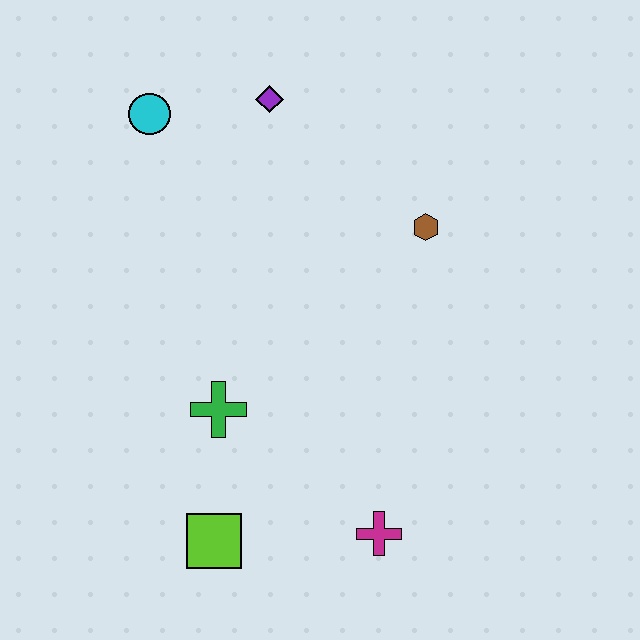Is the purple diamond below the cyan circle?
No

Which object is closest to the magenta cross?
The lime square is closest to the magenta cross.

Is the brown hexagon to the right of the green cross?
Yes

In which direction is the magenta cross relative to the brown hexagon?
The magenta cross is below the brown hexagon.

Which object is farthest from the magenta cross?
The cyan circle is farthest from the magenta cross.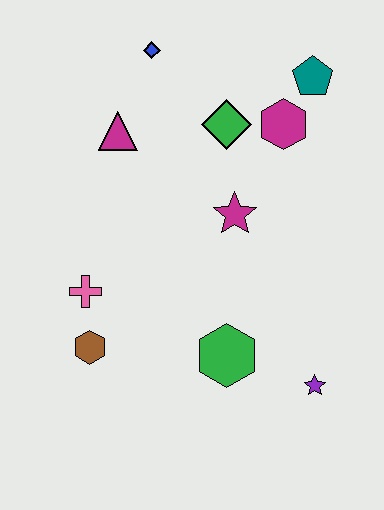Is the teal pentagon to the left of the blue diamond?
No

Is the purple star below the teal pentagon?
Yes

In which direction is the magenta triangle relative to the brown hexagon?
The magenta triangle is above the brown hexagon.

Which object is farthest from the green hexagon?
The blue diamond is farthest from the green hexagon.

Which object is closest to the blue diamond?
The magenta triangle is closest to the blue diamond.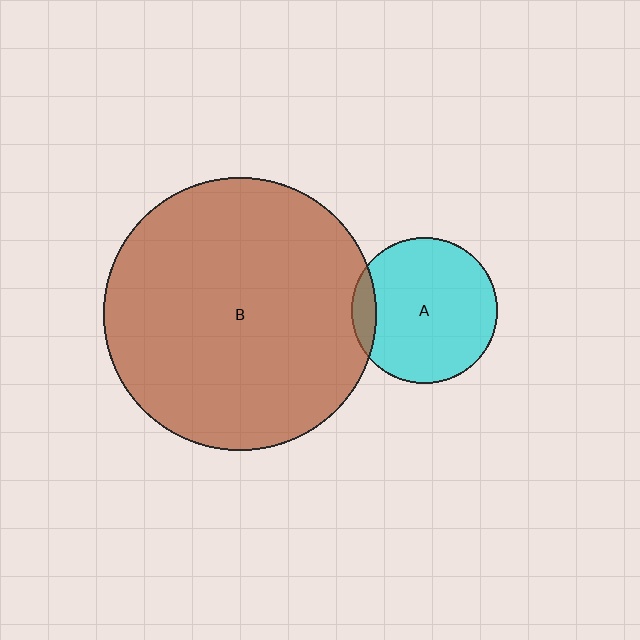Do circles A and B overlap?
Yes.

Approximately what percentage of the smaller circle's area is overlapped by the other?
Approximately 10%.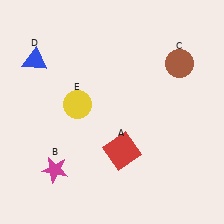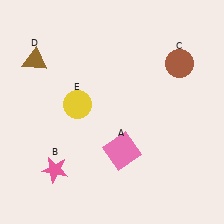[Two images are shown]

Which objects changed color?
A changed from red to pink. B changed from magenta to pink. D changed from blue to brown.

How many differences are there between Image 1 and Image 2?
There are 3 differences between the two images.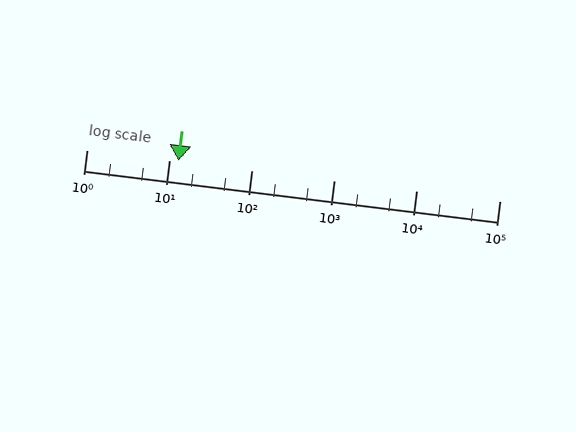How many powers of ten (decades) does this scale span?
The scale spans 5 decades, from 1 to 100000.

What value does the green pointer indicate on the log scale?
The pointer indicates approximately 13.